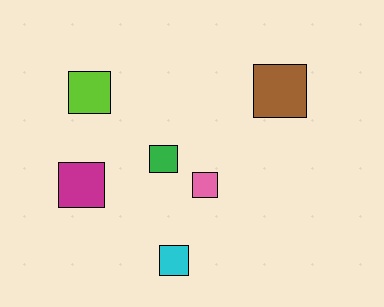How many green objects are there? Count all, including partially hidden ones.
There is 1 green object.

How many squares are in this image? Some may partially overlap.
There are 6 squares.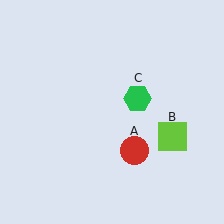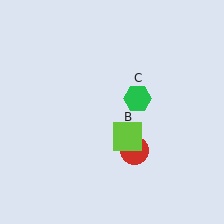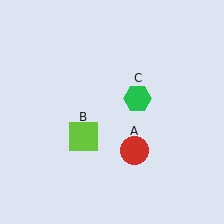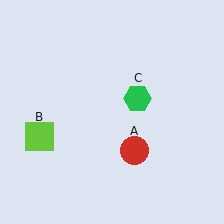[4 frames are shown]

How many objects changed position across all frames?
1 object changed position: lime square (object B).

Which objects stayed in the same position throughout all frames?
Red circle (object A) and green hexagon (object C) remained stationary.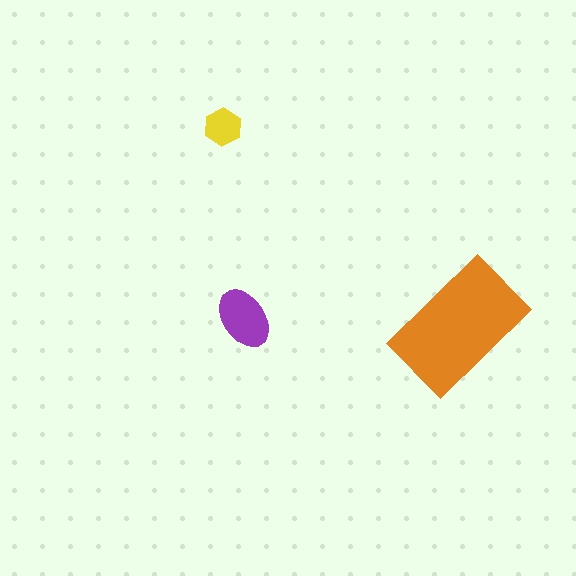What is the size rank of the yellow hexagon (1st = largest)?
3rd.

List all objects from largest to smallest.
The orange rectangle, the purple ellipse, the yellow hexagon.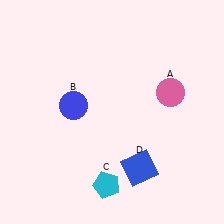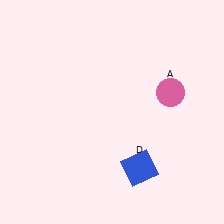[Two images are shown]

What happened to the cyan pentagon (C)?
The cyan pentagon (C) was removed in Image 2. It was in the bottom-left area of Image 1.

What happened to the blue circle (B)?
The blue circle (B) was removed in Image 2. It was in the top-left area of Image 1.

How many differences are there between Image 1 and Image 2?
There are 2 differences between the two images.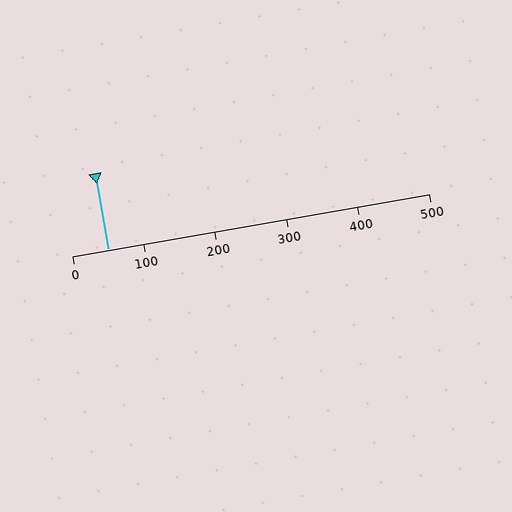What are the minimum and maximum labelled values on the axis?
The axis runs from 0 to 500.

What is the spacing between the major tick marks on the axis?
The major ticks are spaced 100 apart.